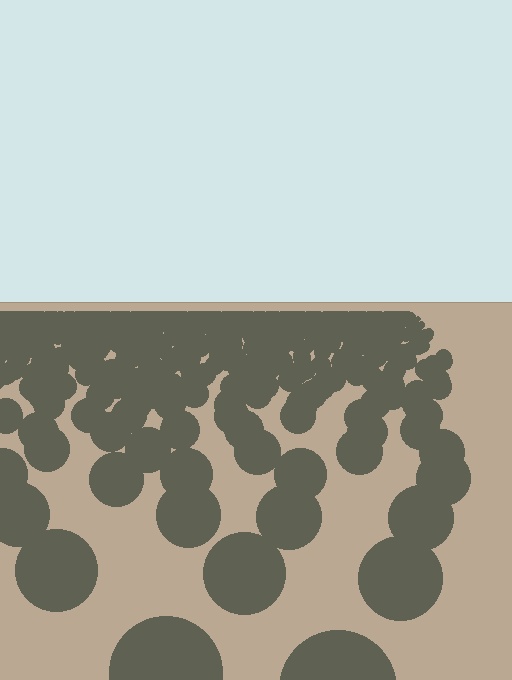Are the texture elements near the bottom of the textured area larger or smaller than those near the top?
Larger. Near the bottom, elements are closer to the viewer and appear at a bigger on-screen size.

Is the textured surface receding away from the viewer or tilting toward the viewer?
The surface is receding away from the viewer. Texture elements get smaller and denser toward the top.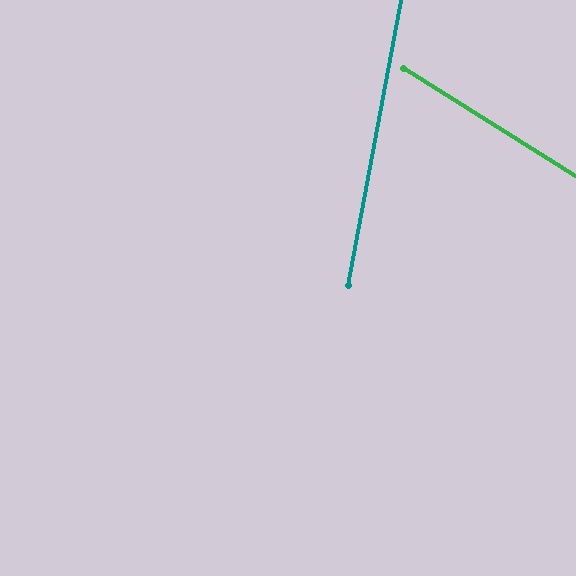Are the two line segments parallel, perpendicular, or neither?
Neither parallel nor perpendicular — they differ by about 68°.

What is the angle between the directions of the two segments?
Approximately 68 degrees.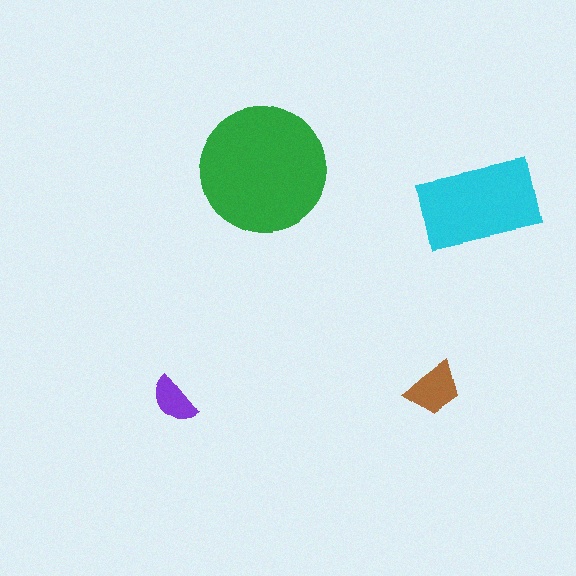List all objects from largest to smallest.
The green circle, the cyan rectangle, the brown trapezoid, the purple semicircle.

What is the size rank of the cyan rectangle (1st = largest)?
2nd.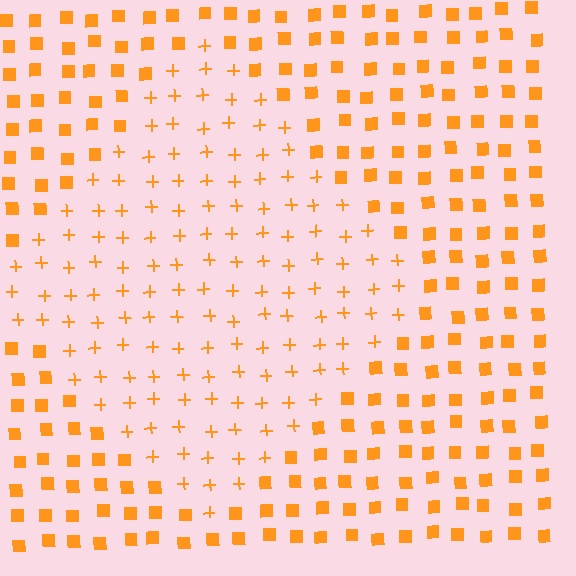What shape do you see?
I see a diamond.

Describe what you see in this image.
The image is filled with small orange elements arranged in a uniform grid. A diamond-shaped region contains plus signs, while the surrounding area contains squares. The boundary is defined purely by the change in element shape.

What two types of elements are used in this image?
The image uses plus signs inside the diamond region and squares outside it.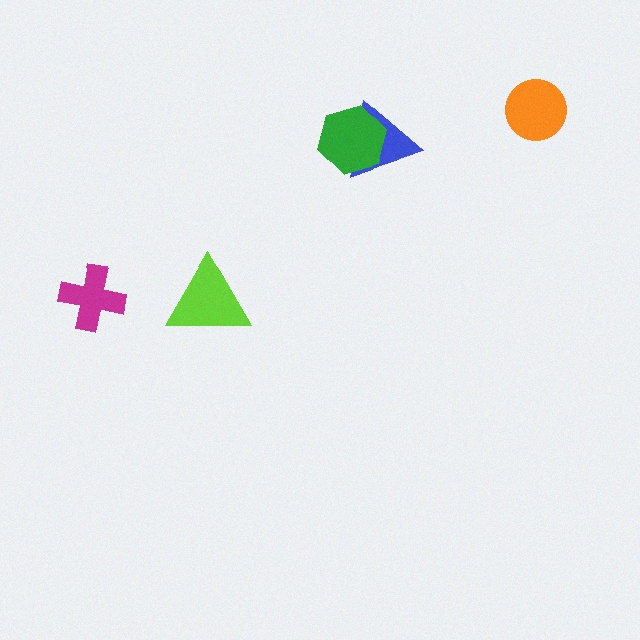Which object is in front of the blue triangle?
The green hexagon is in front of the blue triangle.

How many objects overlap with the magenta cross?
0 objects overlap with the magenta cross.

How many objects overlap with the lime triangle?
0 objects overlap with the lime triangle.